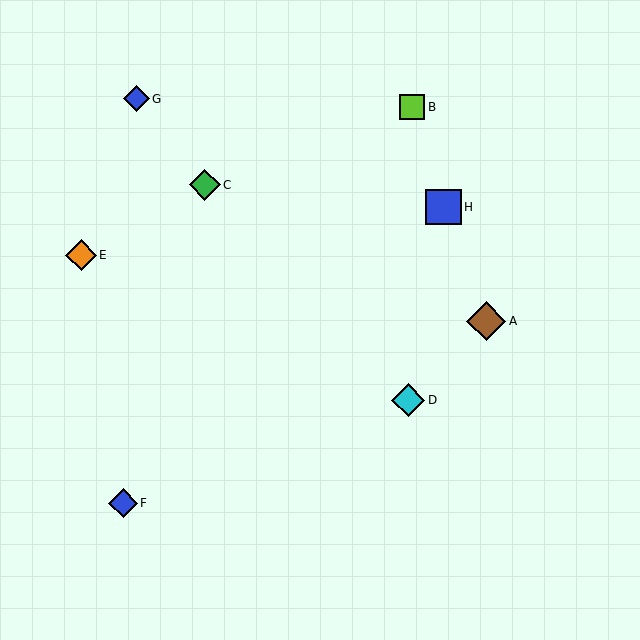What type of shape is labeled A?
Shape A is a brown diamond.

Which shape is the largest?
The brown diamond (labeled A) is the largest.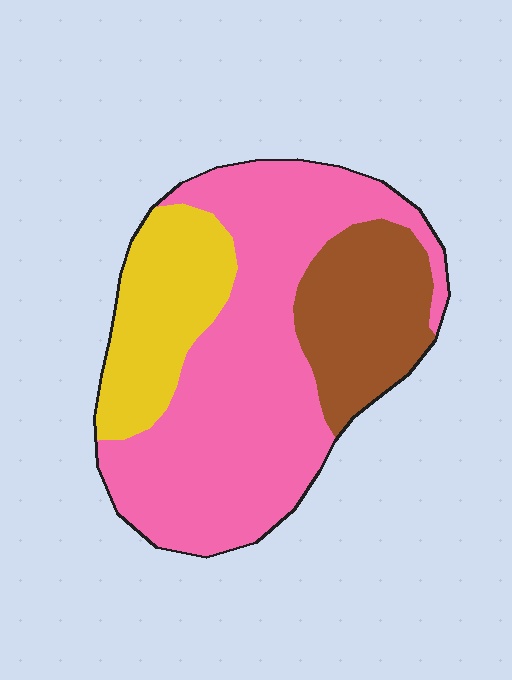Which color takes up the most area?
Pink, at roughly 60%.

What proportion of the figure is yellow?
Yellow takes up about one fifth (1/5) of the figure.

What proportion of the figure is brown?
Brown takes up less than a quarter of the figure.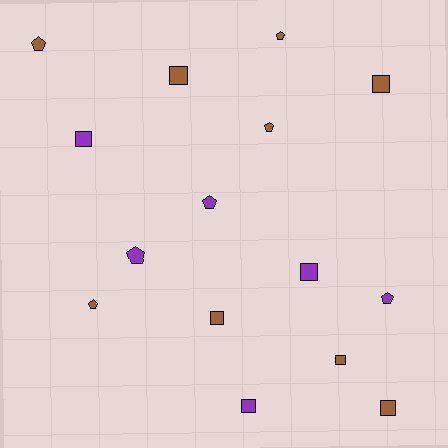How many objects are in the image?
There are 15 objects.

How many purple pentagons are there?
There are 3 purple pentagons.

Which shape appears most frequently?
Square, with 8 objects.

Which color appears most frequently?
Brown, with 9 objects.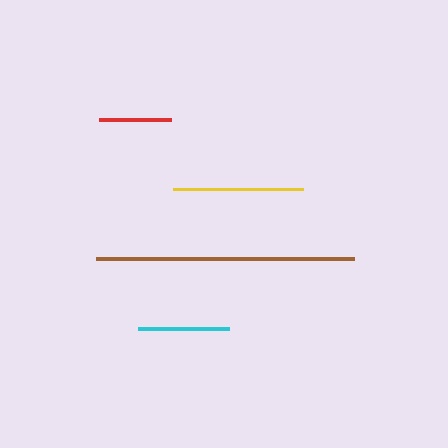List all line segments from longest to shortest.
From longest to shortest: brown, yellow, cyan, red.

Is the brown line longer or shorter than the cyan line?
The brown line is longer than the cyan line.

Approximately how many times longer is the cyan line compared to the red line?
The cyan line is approximately 1.3 times the length of the red line.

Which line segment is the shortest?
The red line is the shortest at approximately 72 pixels.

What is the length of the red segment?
The red segment is approximately 72 pixels long.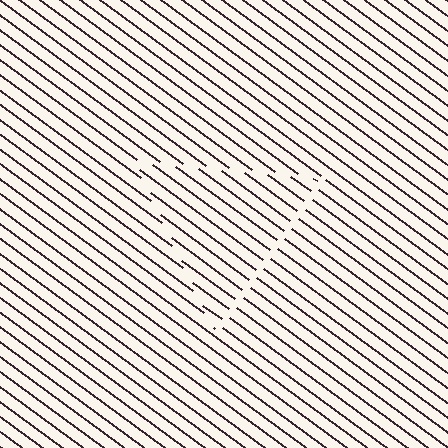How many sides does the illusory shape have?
3 sides — the line-ends trace a triangle.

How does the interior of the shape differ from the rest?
The interior of the shape contains the same grating, shifted by half a period — the contour is defined by the phase discontinuity where line-ends from the inner and outer gratings abut.